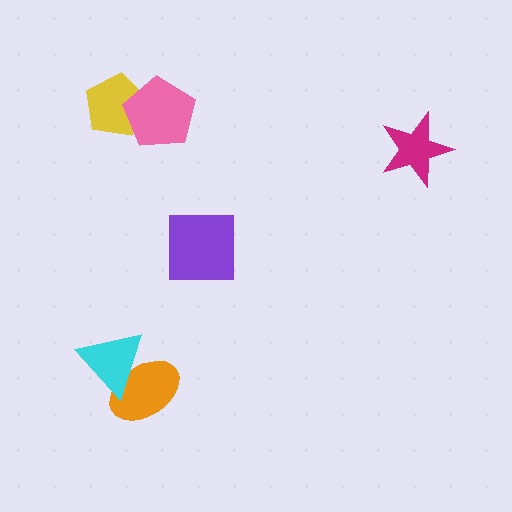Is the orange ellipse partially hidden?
Yes, it is partially covered by another shape.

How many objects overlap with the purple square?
0 objects overlap with the purple square.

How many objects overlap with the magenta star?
0 objects overlap with the magenta star.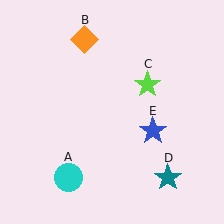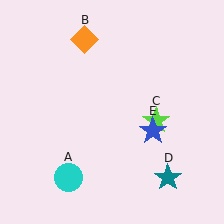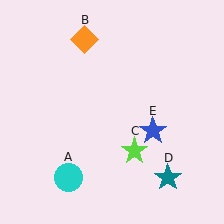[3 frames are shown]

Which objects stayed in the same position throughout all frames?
Cyan circle (object A) and orange diamond (object B) and teal star (object D) and blue star (object E) remained stationary.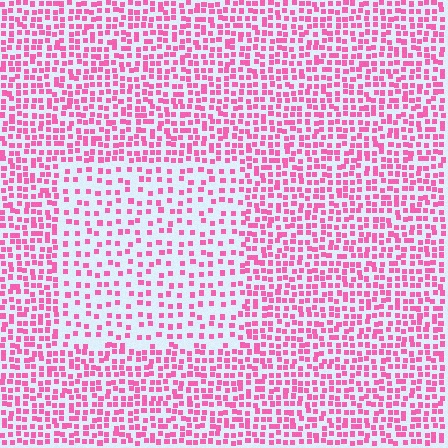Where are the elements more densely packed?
The elements are more densely packed outside the rectangle boundary.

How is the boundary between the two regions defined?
The boundary is defined by a change in element density (approximately 1.9x ratio). All elements are the same color, size, and shape.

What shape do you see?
I see a rectangle.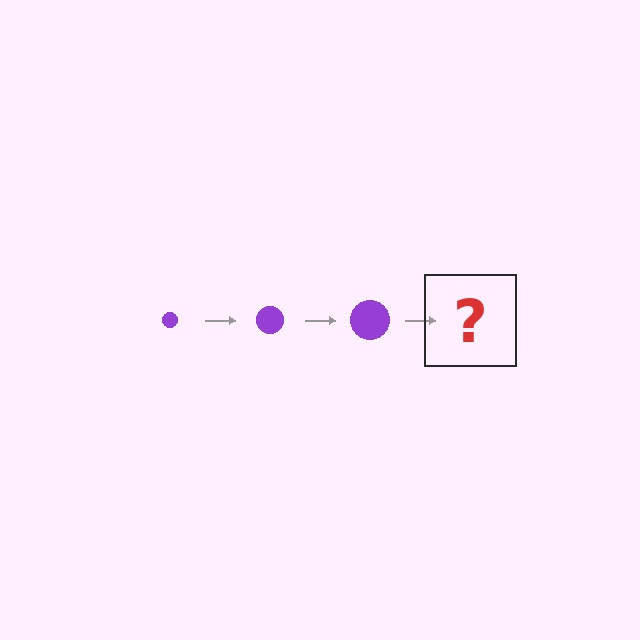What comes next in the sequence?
The next element should be a purple circle, larger than the previous one.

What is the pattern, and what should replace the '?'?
The pattern is that the circle gets progressively larger each step. The '?' should be a purple circle, larger than the previous one.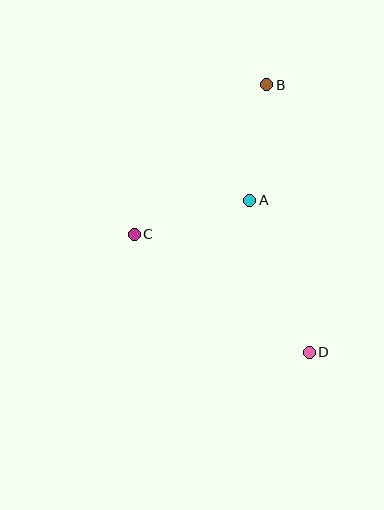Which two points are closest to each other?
Points A and B are closest to each other.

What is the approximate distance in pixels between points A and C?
The distance between A and C is approximately 120 pixels.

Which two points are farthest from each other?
Points B and D are farthest from each other.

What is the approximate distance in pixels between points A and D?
The distance between A and D is approximately 163 pixels.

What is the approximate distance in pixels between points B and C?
The distance between B and C is approximately 199 pixels.